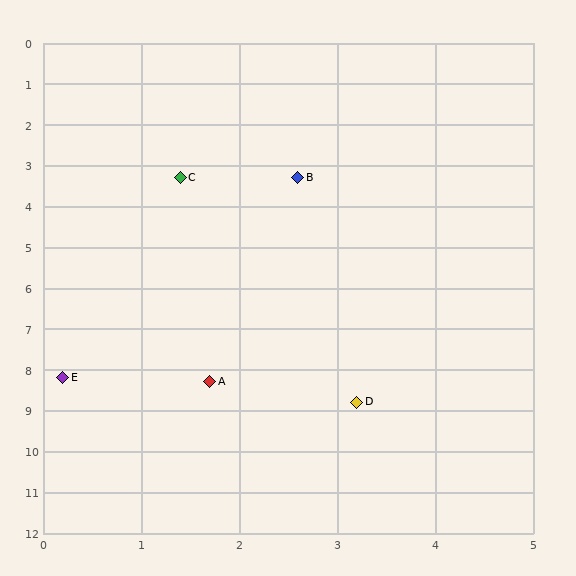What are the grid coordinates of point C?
Point C is at approximately (1.4, 3.3).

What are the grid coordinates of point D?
Point D is at approximately (3.2, 8.8).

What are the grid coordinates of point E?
Point E is at approximately (0.2, 8.2).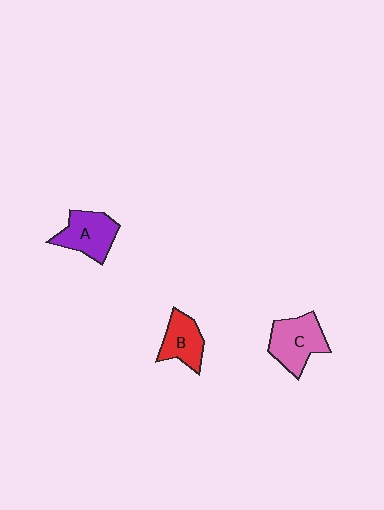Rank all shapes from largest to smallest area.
From largest to smallest: C (pink), A (purple), B (red).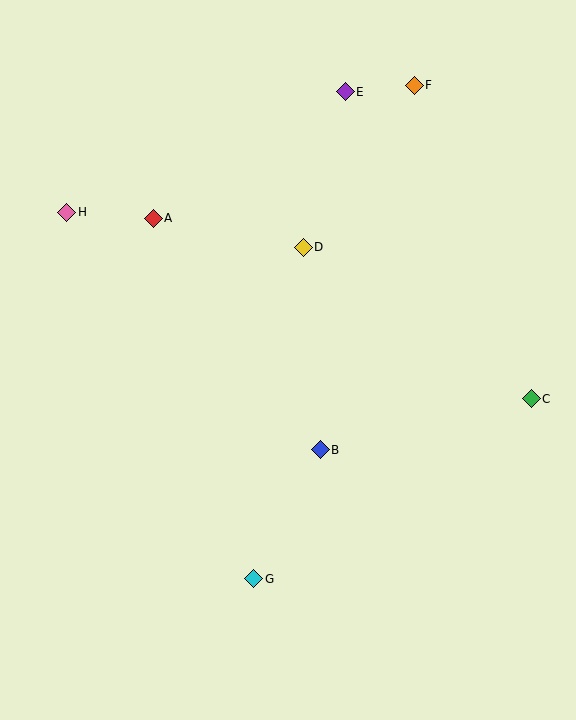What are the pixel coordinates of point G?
Point G is at (254, 579).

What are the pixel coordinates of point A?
Point A is at (153, 218).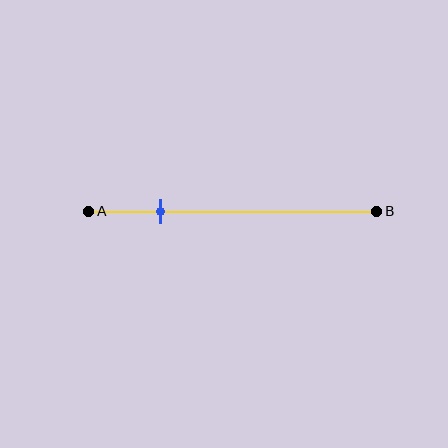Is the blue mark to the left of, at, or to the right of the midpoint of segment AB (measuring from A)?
The blue mark is to the left of the midpoint of segment AB.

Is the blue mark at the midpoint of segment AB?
No, the mark is at about 25% from A, not at the 50% midpoint.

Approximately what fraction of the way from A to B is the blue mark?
The blue mark is approximately 25% of the way from A to B.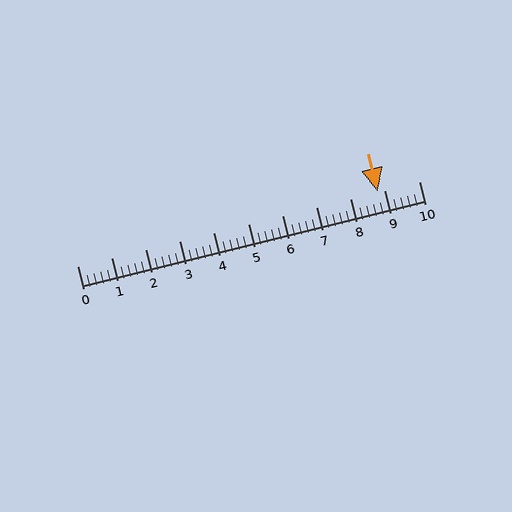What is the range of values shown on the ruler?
The ruler shows values from 0 to 10.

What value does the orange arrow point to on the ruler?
The orange arrow points to approximately 8.8.